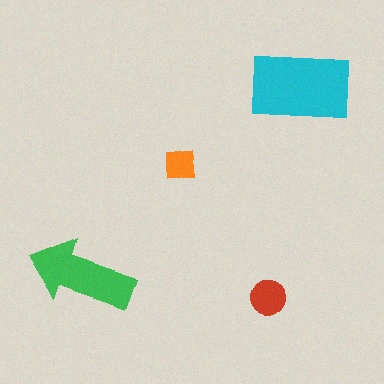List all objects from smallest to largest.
The orange square, the red circle, the green arrow, the cyan rectangle.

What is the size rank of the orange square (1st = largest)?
4th.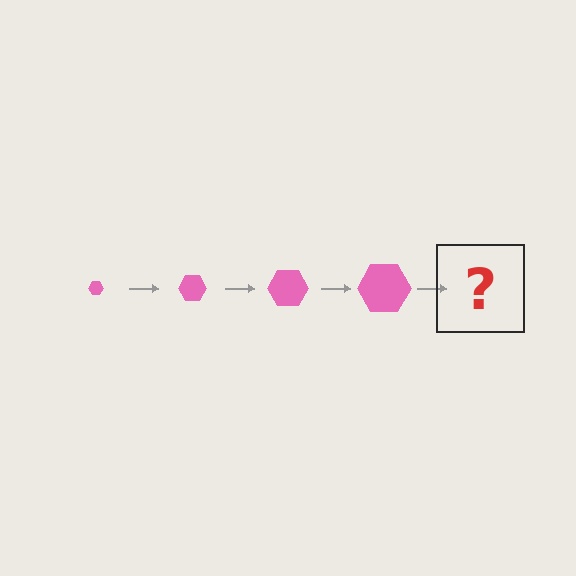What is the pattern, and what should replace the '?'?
The pattern is that the hexagon gets progressively larger each step. The '?' should be a pink hexagon, larger than the previous one.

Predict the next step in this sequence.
The next step is a pink hexagon, larger than the previous one.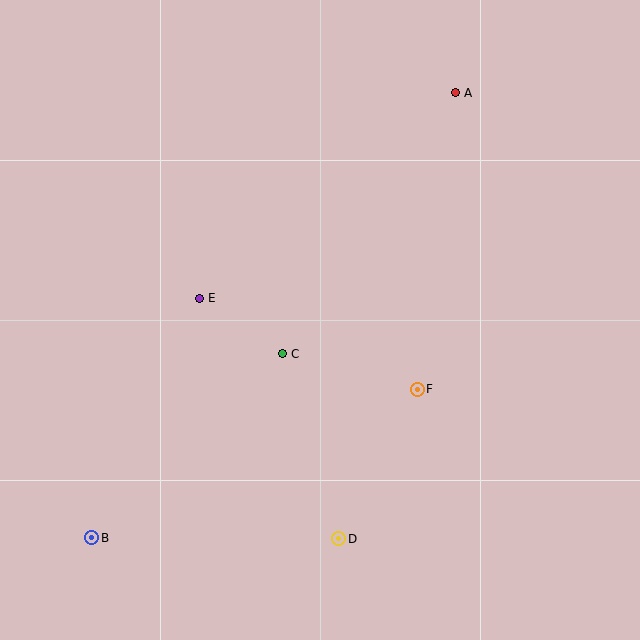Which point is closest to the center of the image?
Point C at (282, 354) is closest to the center.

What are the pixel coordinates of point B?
Point B is at (92, 538).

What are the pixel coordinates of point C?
Point C is at (282, 354).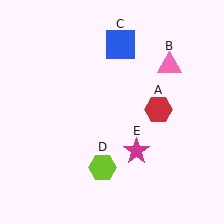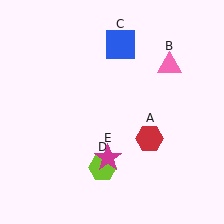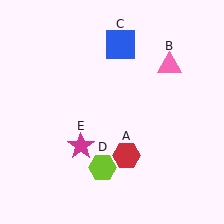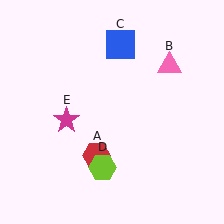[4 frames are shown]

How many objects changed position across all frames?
2 objects changed position: red hexagon (object A), magenta star (object E).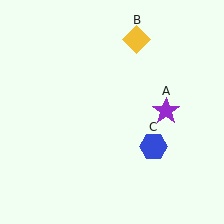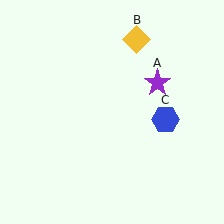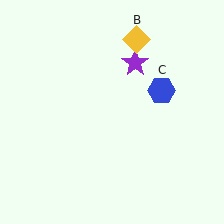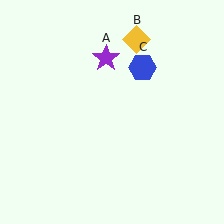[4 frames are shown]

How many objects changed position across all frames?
2 objects changed position: purple star (object A), blue hexagon (object C).